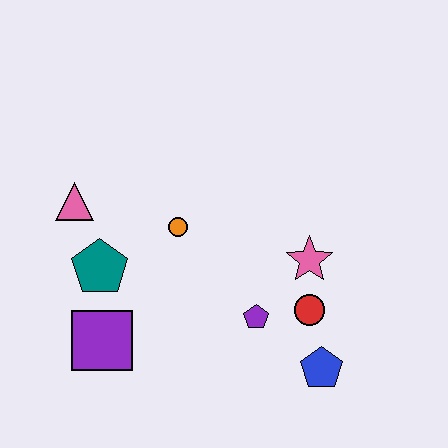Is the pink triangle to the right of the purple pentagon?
No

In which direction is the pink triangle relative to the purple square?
The pink triangle is above the purple square.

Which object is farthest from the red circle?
The pink triangle is farthest from the red circle.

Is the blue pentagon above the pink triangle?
No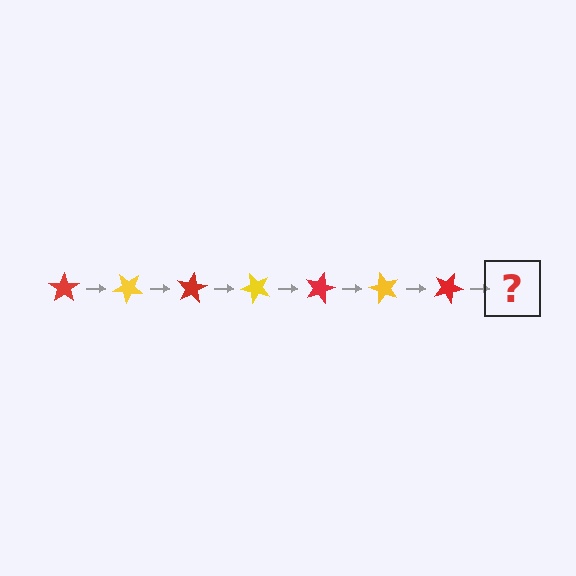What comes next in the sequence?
The next element should be a yellow star, rotated 280 degrees from the start.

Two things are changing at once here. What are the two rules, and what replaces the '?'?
The two rules are that it rotates 40 degrees each step and the color cycles through red and yellow. The '?' should be a yellow star, rotated 280 degrees from the start.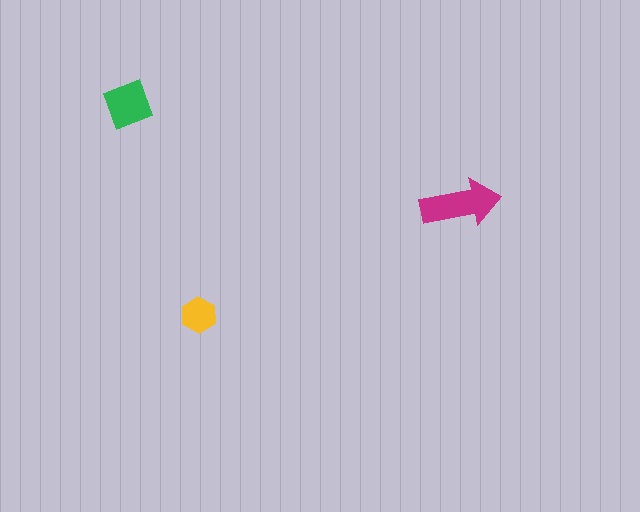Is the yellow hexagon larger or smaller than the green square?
Smaller.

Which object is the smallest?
The yellow hexagon.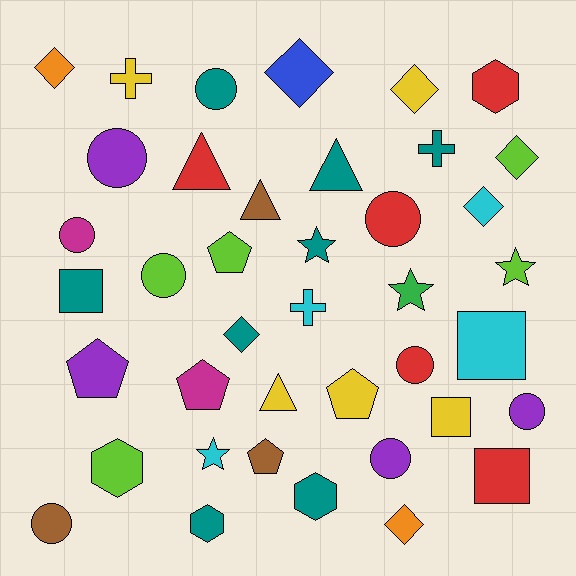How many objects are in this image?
There are 40 objects.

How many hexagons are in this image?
There are 4 hexagons.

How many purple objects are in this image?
There are 4 purple objects.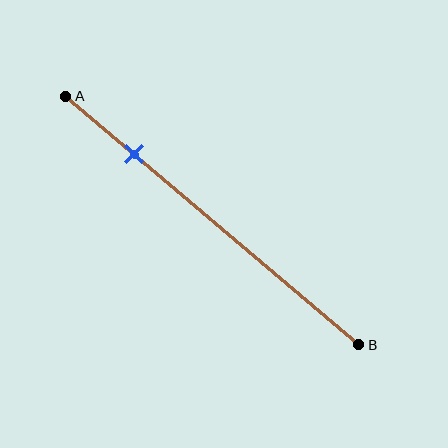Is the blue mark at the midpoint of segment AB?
No, the mark is at about 25% from A, not at the 50% midpoint.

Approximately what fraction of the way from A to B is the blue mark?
The blue mark is approximately 25% of the way from A to B.